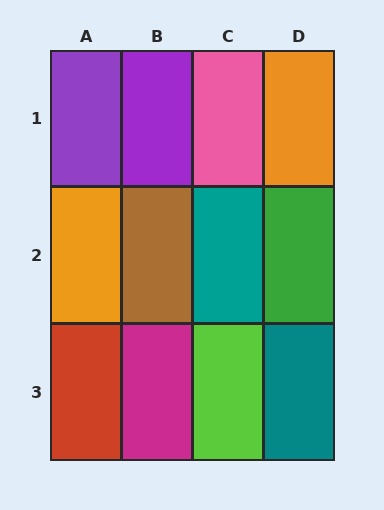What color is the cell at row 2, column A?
Orange.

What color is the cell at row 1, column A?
Purple.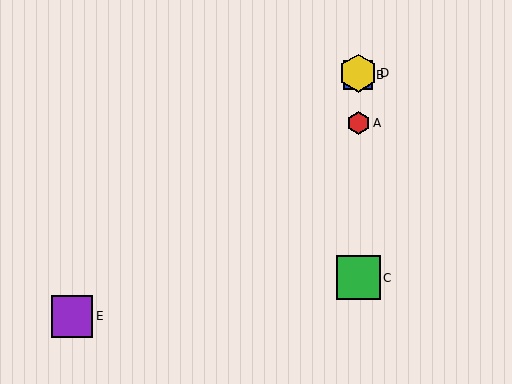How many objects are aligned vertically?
4 objects (A, B, C, D) are aligned vertically.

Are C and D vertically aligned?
Yes, both are at x≈358.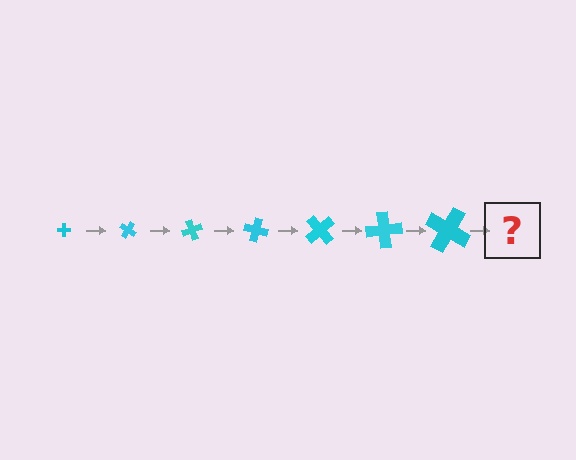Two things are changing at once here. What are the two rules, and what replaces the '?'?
The two rules are that the cross grows larger each step and it rotates 35 degrees each step. The '?' should be a cross, larger than the previous one and rotated 245 degrees from the start.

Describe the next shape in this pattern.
It should be a cross, larger than the previous one and rotated 245 degrees from the start.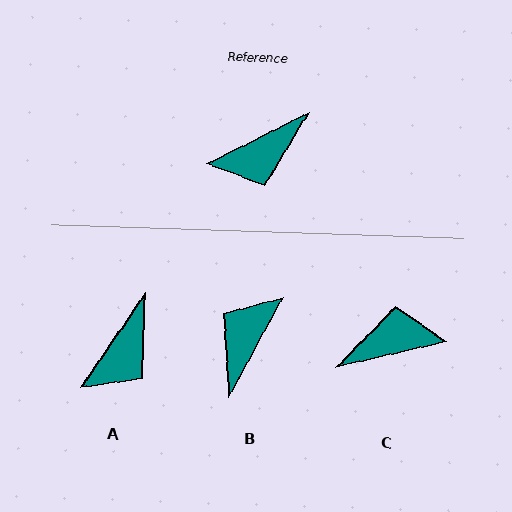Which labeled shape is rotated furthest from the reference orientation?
C, about 167 degrees away.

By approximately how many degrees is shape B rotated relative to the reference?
Approximately 145 degrees clockwise.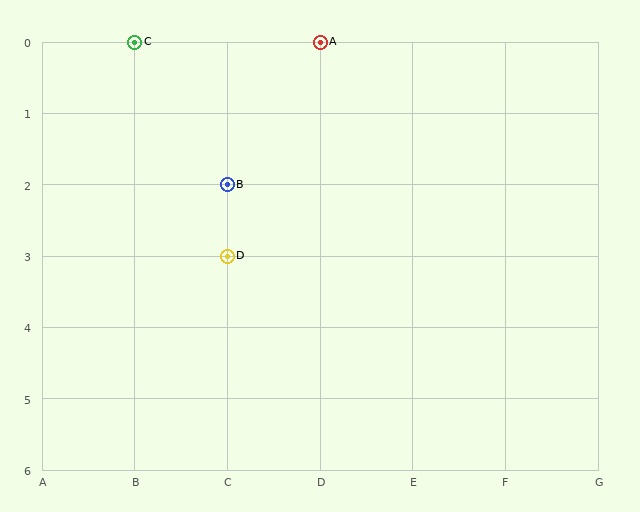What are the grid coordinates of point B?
Point B is at grid coordinates (C, 2).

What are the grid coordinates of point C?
Point C is at grid coordinates (B, 0).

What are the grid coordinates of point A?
Point A is at grid coordinates (D, 0).